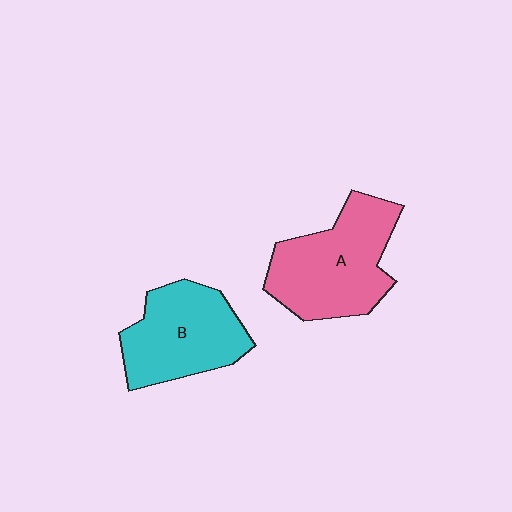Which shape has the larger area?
Shape A (pink).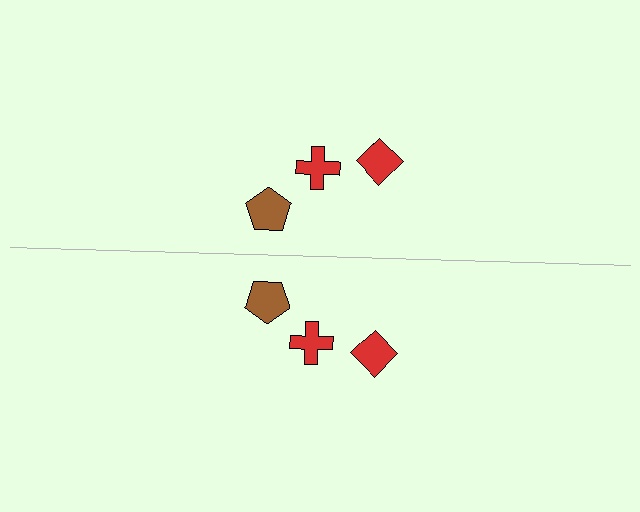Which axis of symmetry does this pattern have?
The pattern has a horizontal axis of symmetry running through the center of the image.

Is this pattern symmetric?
Yes, this pattern has bilateral (reflection) symmetry.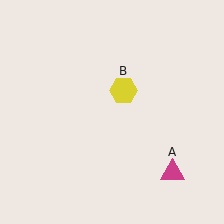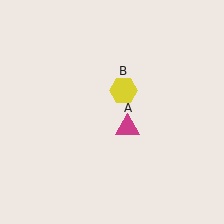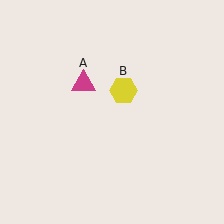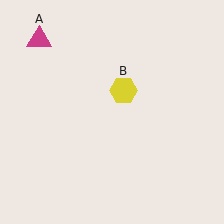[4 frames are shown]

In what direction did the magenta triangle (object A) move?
The magenta triangle (object A) moved up and to the left.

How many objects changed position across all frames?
1 object changed position: magenta triangle (object A).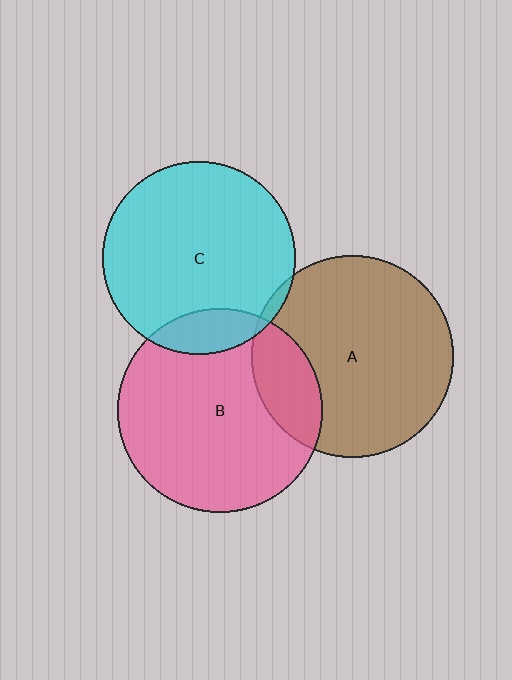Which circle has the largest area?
Circle B (pink).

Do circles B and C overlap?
Yes.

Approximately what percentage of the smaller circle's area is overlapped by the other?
Approximately 15%.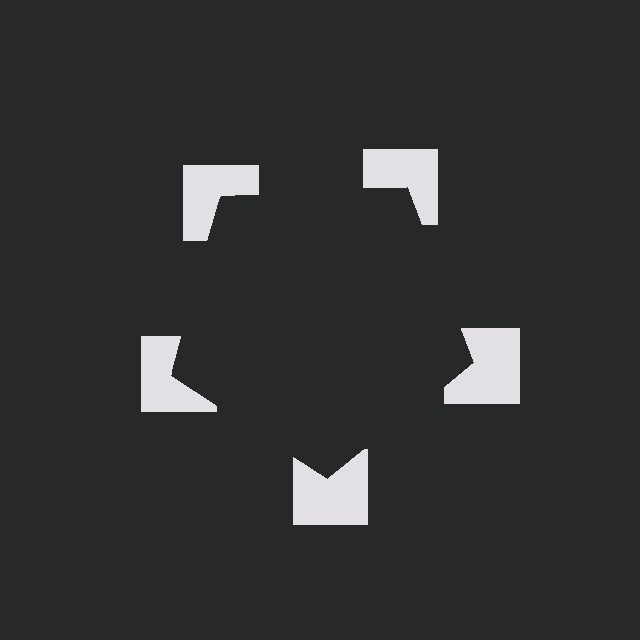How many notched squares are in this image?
There are 5 — one at each vertex of the illusory pentagon.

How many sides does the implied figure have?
5 sides.